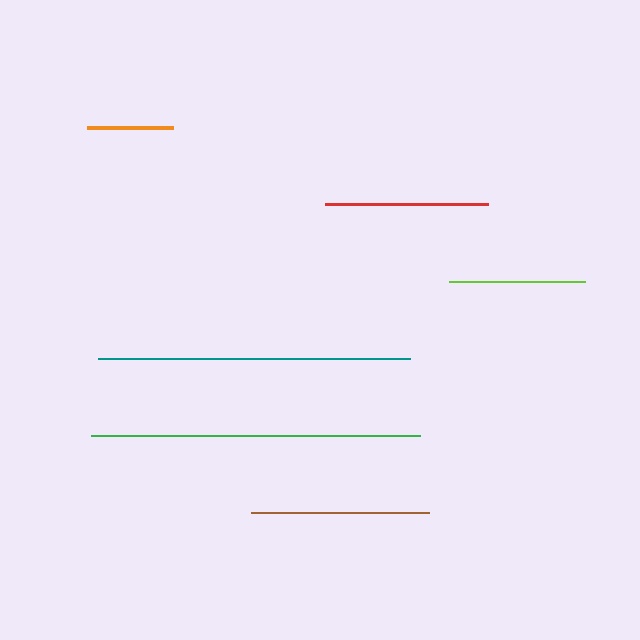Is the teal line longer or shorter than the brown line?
The teal line is longer than the brown line.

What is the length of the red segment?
The red segment is approximately 163 pixels long.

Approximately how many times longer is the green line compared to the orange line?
The green line is approximately 3.8 times the length of the orange line.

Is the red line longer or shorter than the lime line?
The red line is longer than the lime line.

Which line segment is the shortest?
The orange line is the shortest at approximately 87 pixels.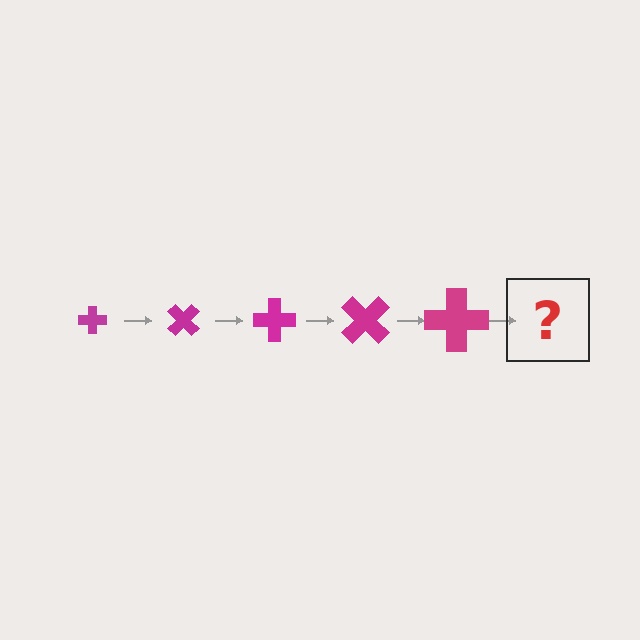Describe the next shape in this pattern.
It should be a cross, larger than the previous one and rotated 225 degrees from the start.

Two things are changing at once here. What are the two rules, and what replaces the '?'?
The two rules are that the cross grows larger each step and it rotates 45 degrees each step. The '?' should be a cross, larger than the previous one and rotated 225 degrees from the start.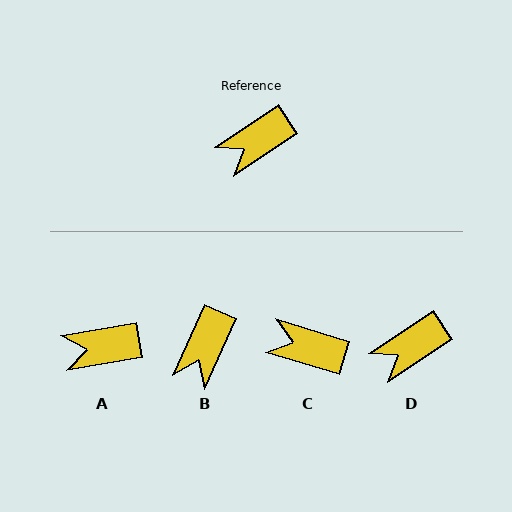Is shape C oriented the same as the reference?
No, it is off by about 50 degrees.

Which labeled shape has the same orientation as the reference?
D.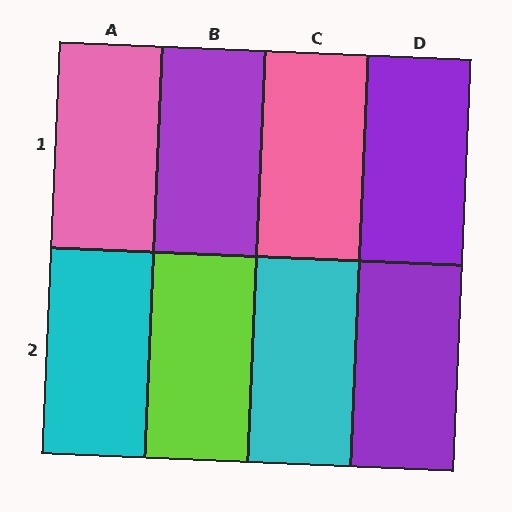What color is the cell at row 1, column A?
Pink.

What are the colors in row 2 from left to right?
Cyan, lime, cyan, purple.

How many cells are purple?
3 cells are purple.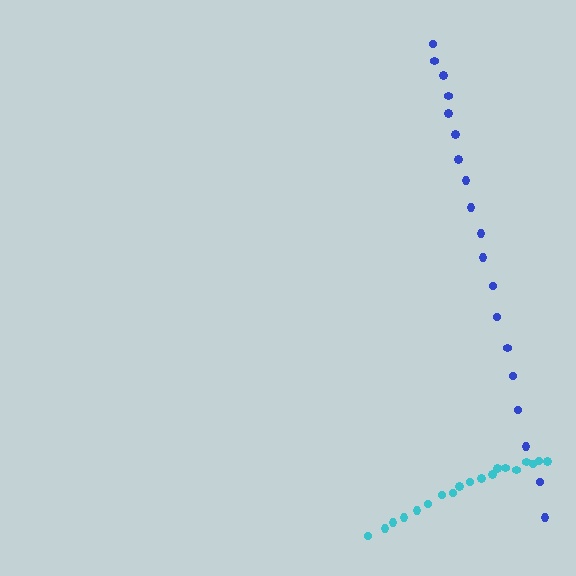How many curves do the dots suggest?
There are 2 distinct paths.